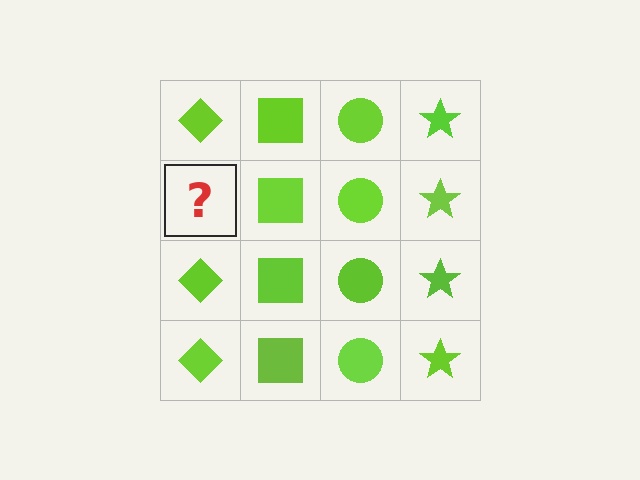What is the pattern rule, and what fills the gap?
The rule is that each column has a consistent shape. The gap should be filled with a lime diamond.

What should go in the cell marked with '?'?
The missing cell should contain a lime diamond.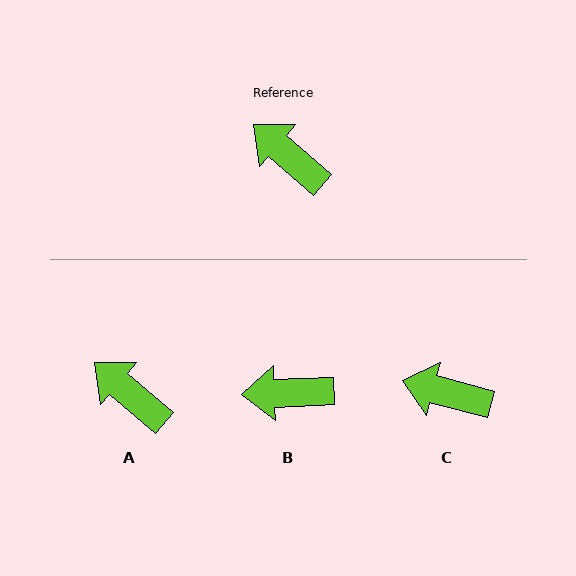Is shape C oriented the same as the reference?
No, it is off by about 26 degrees.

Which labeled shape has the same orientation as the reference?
A.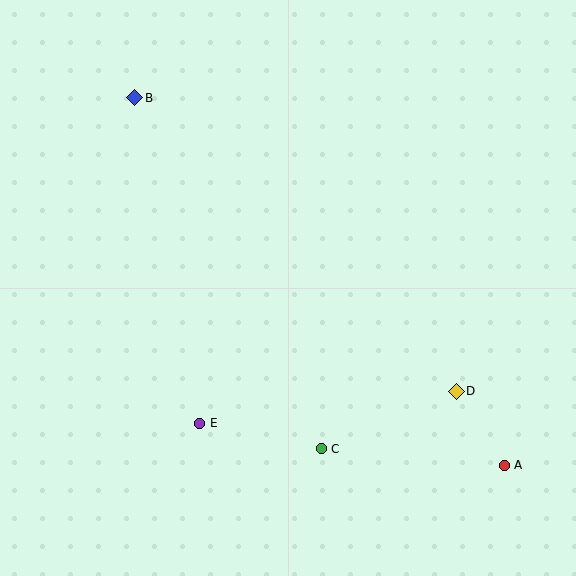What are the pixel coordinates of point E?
Point E is at (200, 423).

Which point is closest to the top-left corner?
Point B is closest to the top-left corner.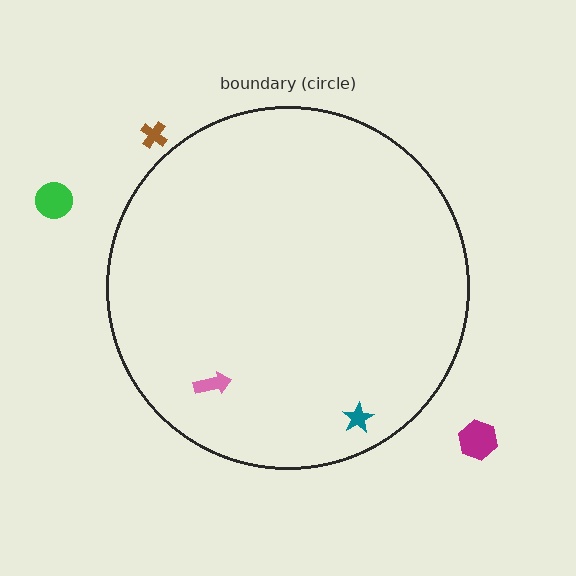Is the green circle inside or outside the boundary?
Outside.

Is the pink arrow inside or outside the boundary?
Inside.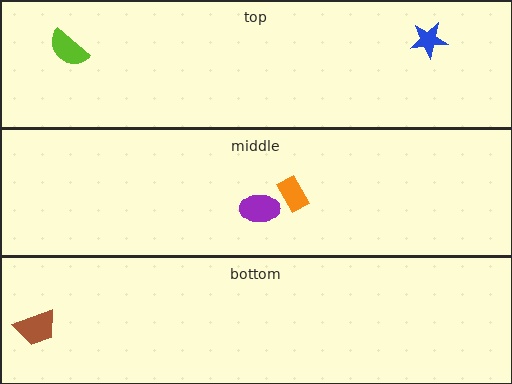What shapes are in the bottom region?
The brown trapezoid.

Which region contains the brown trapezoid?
The bottom region.